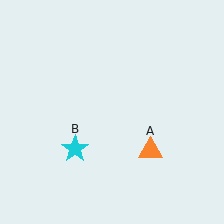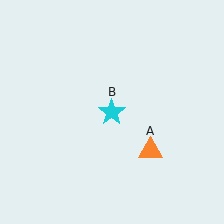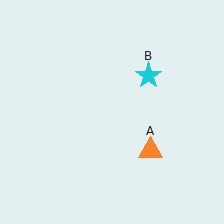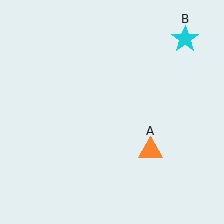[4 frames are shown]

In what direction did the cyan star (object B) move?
The cyan star (object B) moved up and to the right.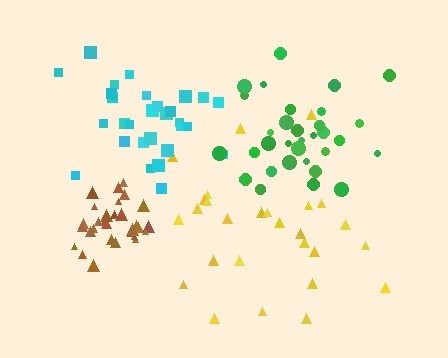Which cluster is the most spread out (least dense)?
Yellow.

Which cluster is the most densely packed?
Brown.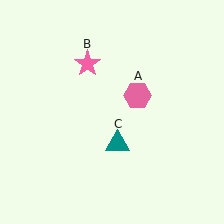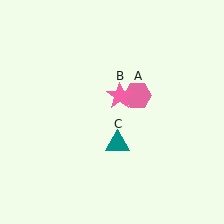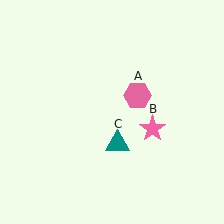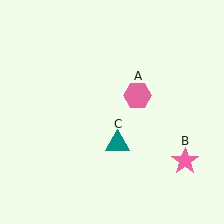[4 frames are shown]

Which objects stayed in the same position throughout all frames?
Pink hexagon (object A) and teal triangle (object C) remained stationary.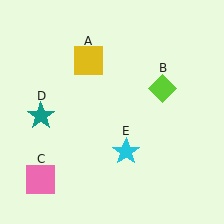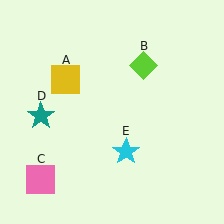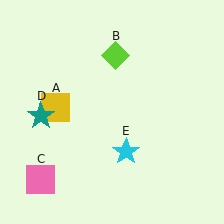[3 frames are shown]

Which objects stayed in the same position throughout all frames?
Pink square (object C) and teal star (object D) and cyan star (object E) remained stationary.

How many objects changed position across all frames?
2 objects changed position: yellow square (object A), lime diamond (object B).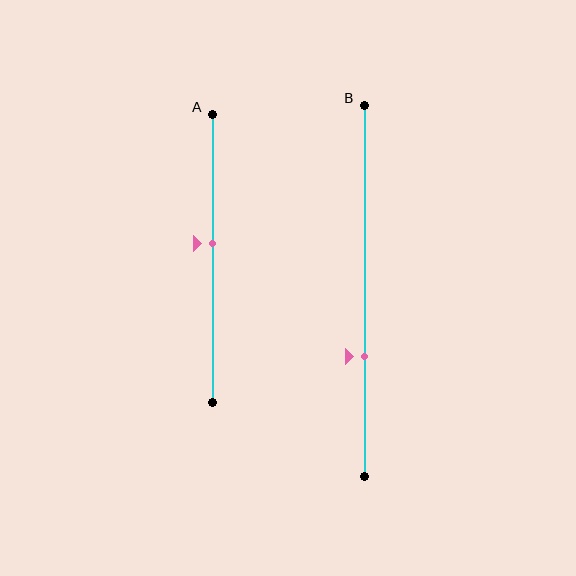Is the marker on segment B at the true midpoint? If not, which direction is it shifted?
No, the marker on segment B is shifted downward by about 18% of the segment length.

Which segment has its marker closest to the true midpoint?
Segment A has its marker closest to the true midpoint.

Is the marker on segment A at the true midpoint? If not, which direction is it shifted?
No, the marker on segment A is shifted upward by about 5% of the segment length.